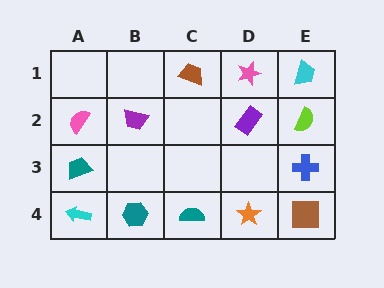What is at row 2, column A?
A pink semicircle.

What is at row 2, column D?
A purple rectangle.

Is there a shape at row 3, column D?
No, that cell is empty.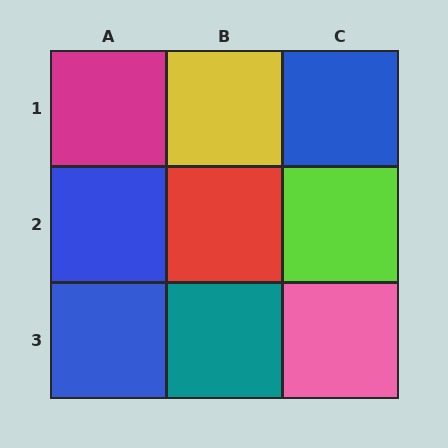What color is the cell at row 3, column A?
Blue.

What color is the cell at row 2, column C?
Lime.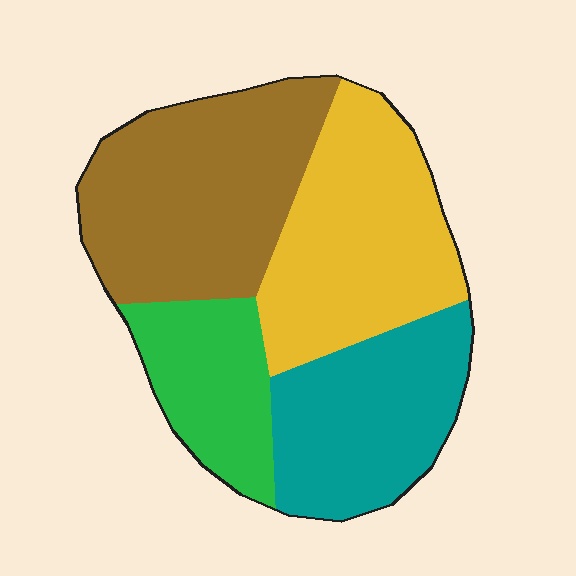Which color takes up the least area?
Green, at roughly 15%.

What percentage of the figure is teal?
Teal covers roughly 25% of the figure.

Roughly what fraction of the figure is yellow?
Yellow takes up about one quarter (1/4) of the figure.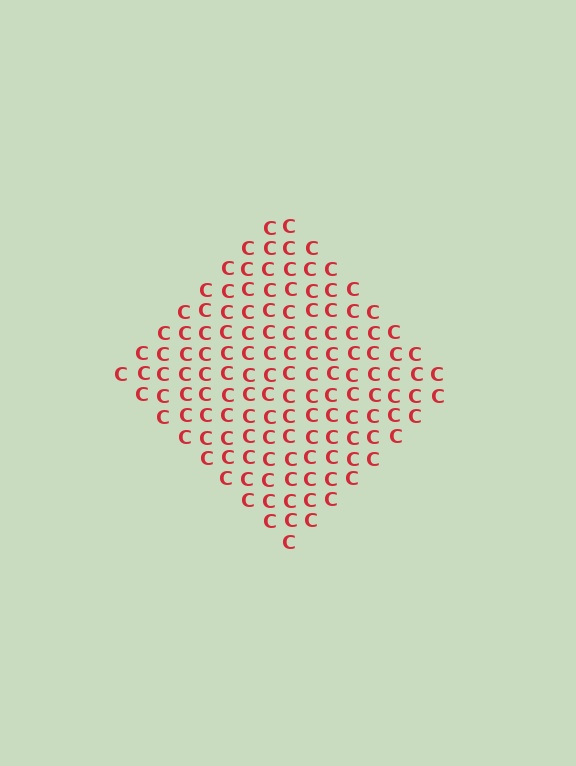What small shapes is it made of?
It is made of small letter C's.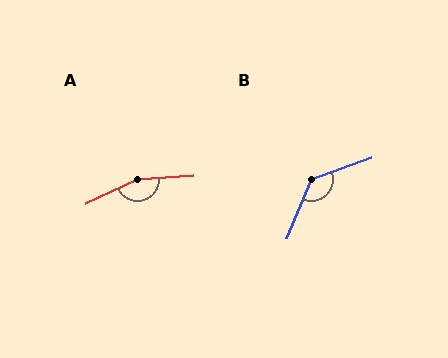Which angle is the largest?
A, at approximately 159 degrees.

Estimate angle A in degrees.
Approximately 159 degrees.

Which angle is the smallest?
B, at approximately 133 degrees.